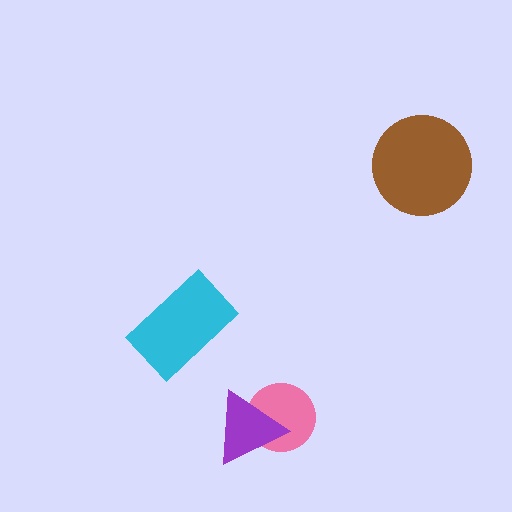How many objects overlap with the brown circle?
0 objects overlap with the brown circle.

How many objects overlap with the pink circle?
1 object overlaps with the pink circle.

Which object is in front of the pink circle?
The purple triangle is in front of the pink circle.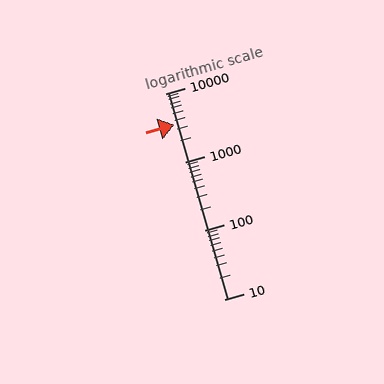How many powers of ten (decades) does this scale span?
The scale spans 3 decades, from 10 to 10000.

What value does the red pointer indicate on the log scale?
The pointer indicates approximately 3500.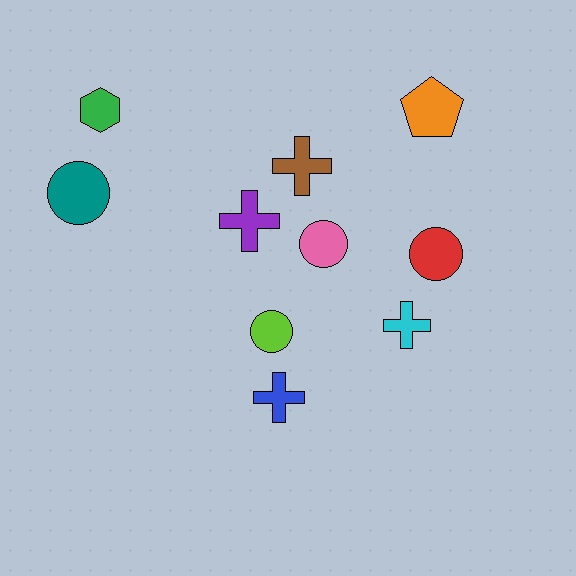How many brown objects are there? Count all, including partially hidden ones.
There is 1 brown object.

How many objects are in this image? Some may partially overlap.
There are 10 objects.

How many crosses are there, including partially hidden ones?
There are 4 crosses.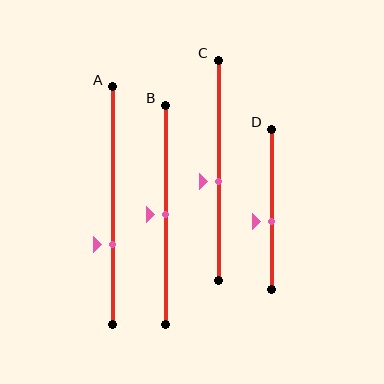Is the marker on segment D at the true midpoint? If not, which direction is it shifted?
No, the marker on segment D is shifted downward by about 8% of the segment length.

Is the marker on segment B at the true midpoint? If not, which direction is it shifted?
Yes, the marker on segment B is at the true midpoint.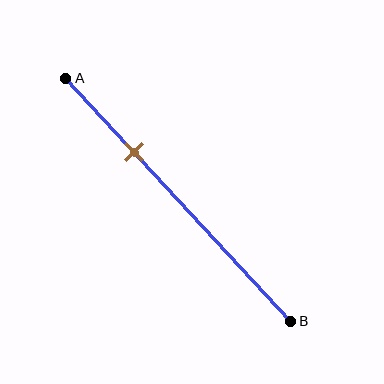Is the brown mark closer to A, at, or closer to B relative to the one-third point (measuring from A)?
The brown mark is approximately at the one-third point of segment AB.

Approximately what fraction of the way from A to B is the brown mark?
The brown mark is approximately 30% of the way from A to B.